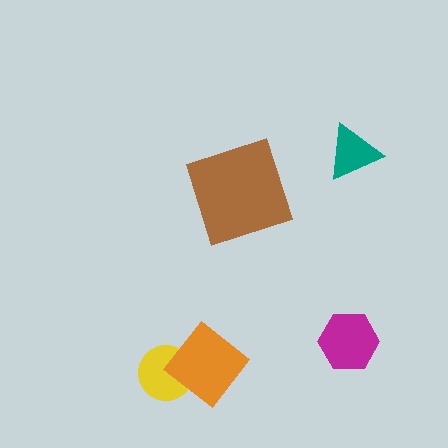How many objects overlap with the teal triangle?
0 objects overlap with the teal triangle.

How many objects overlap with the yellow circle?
1 object overlaps with the yellow circle.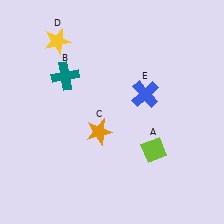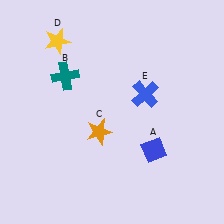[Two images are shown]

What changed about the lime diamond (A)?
In Image 1, A is lime. In Image 2, it changed to blue.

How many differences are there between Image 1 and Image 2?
There is 1 difference between the two images.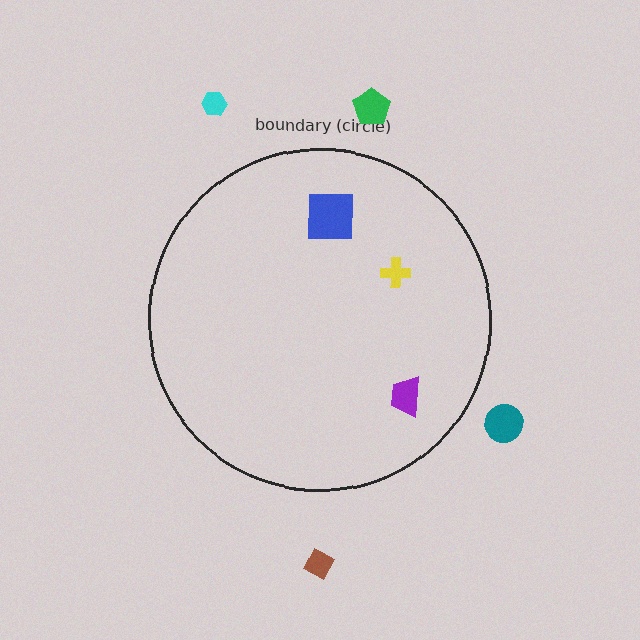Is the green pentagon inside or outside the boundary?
Outside.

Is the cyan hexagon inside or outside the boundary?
Outside.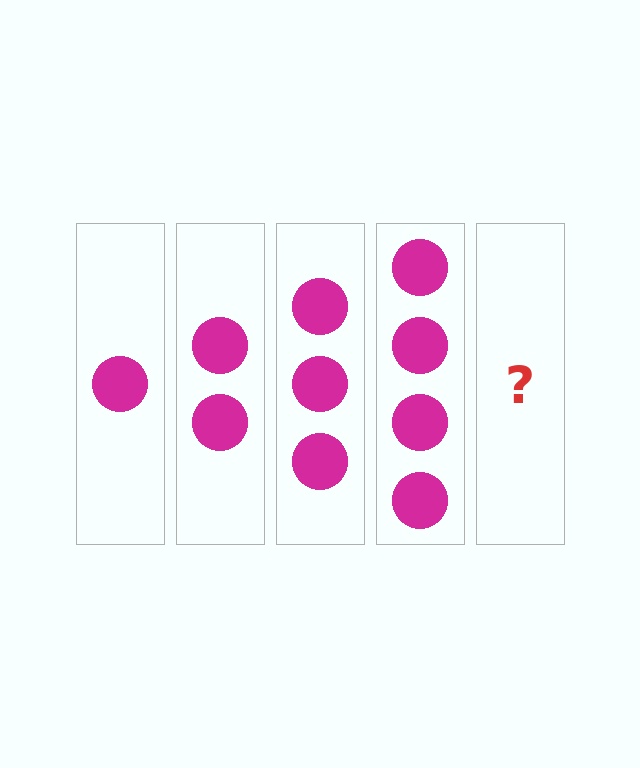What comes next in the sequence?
The next element should be 5 circles.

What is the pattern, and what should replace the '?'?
The pattern is that each step adds one more circle. The '?' should be 5 circles.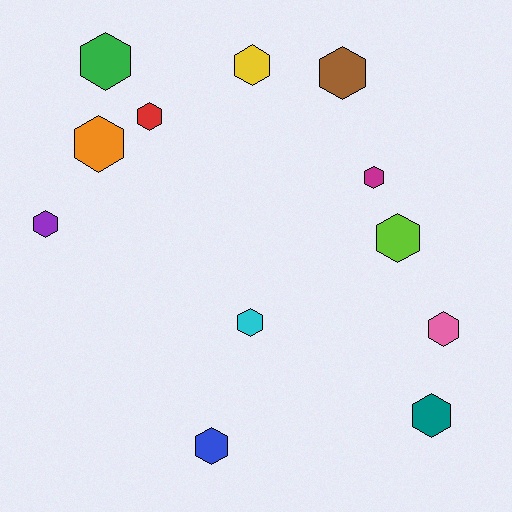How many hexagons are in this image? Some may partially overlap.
There are 12 hexagons.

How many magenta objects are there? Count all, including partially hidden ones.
There is 1 magenta object.